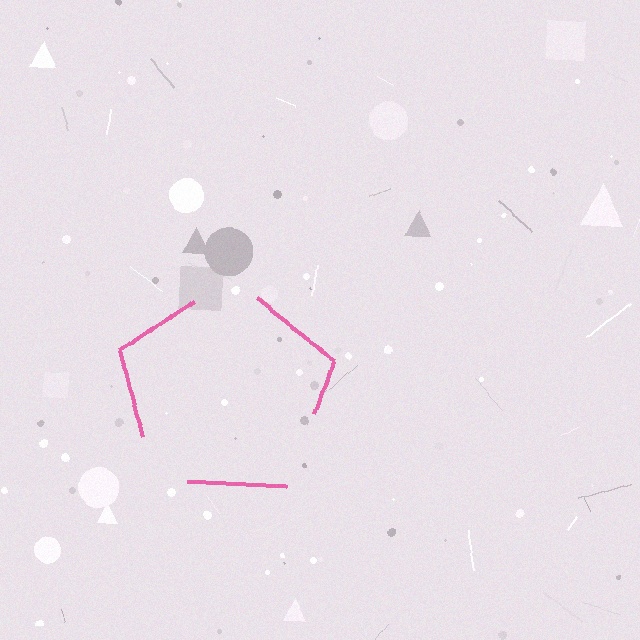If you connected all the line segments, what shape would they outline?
They would outline a pentagon.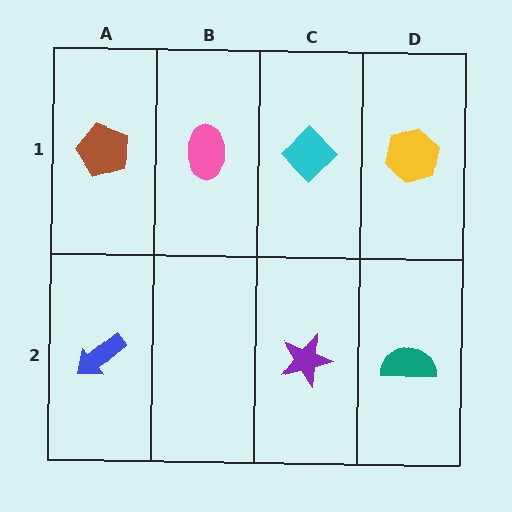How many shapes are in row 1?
4 shapes.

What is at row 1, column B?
A pink ellipse.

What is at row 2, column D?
A teal semicircle.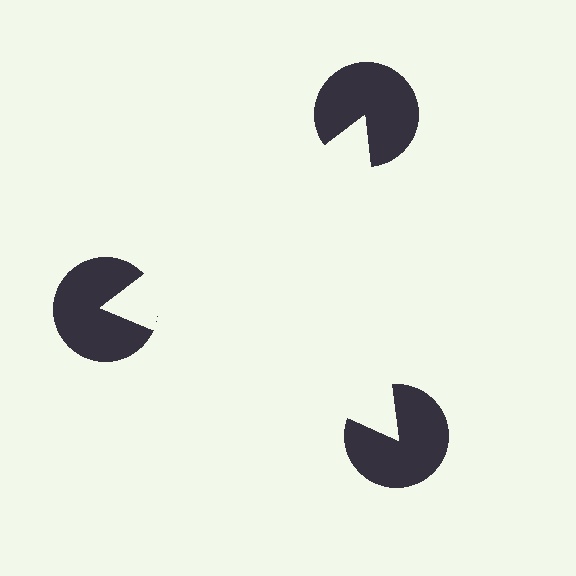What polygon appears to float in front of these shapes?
An illusory triangle — its edges are inferred from the aligned wedge cuts in the pac-man discs, not physically drawn.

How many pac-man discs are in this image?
There are 3 — one at each vertex of the illusory triangle.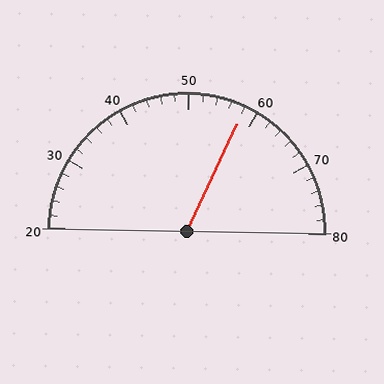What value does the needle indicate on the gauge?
The needle indicates approximately 58.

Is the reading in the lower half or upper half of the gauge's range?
The reading is in the upper half of the range (20 to 80).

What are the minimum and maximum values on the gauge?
The gauge ranges from 20 to 80.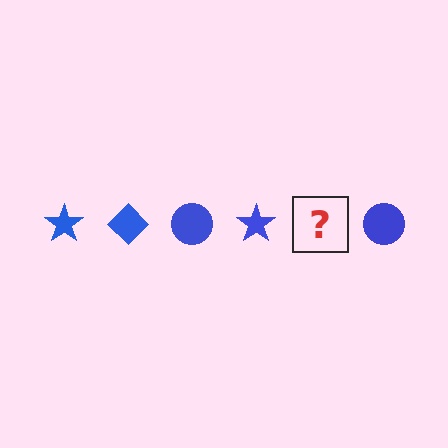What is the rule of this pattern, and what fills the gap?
The rule is that the pattern cycles through star, diamond, circle shapes in blue. The gap should be filled with a blue diamond.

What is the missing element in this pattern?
The missing element is a blue diamond.